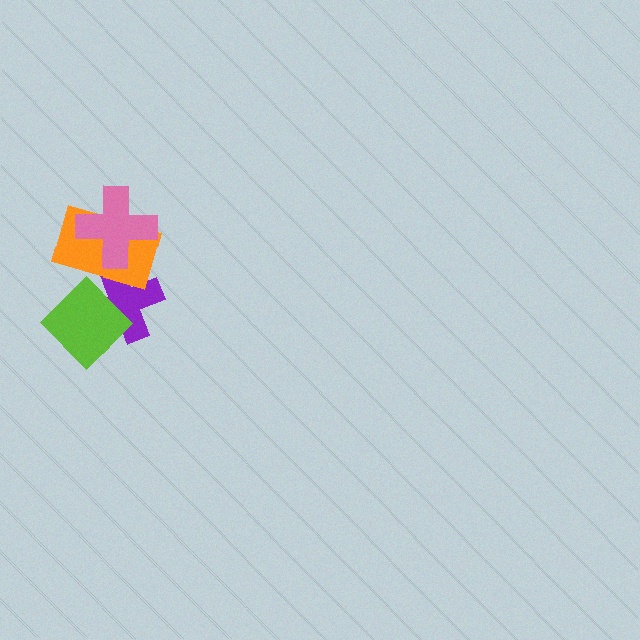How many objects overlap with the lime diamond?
2 objects overlap with the lime diamond.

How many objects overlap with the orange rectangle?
3 objects overlap with the orange rectangle.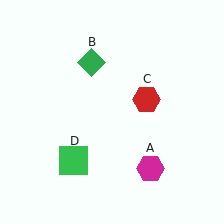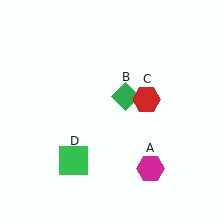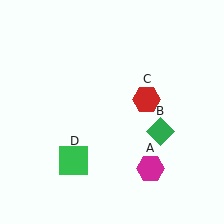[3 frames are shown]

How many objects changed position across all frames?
1 object changed position: green diamond (object B).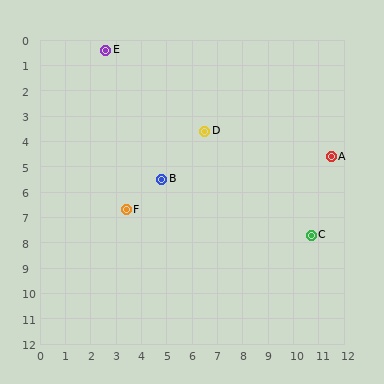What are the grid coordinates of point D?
Point D is at approximately (6.5, 3.6).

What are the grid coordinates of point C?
Point C is at approximately (10.7, 7.7).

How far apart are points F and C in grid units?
Points F and C are about 7.4 grid units apart.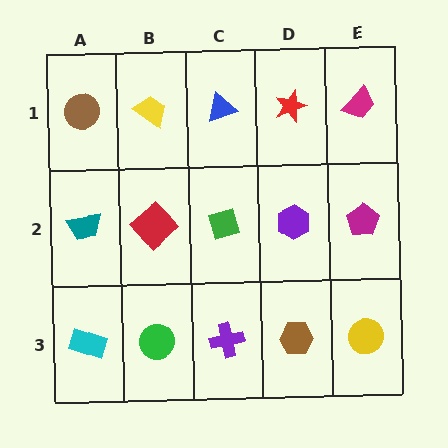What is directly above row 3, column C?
A green diamond.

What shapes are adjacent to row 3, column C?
A green diamond (row 2, column C), a green circle (row 3, column B), a brown hexagon (row 3, column D).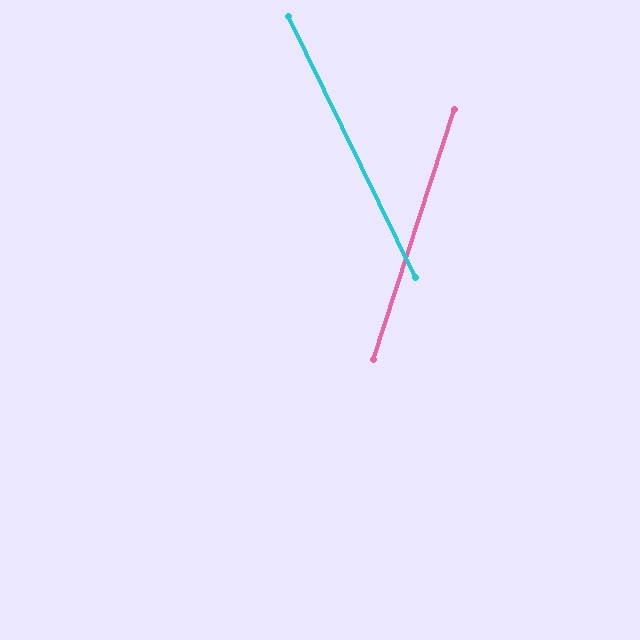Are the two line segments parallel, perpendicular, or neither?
Neither parallel nor perpendicular — they differ by about 44°.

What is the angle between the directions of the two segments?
Approximately 44 degrees.